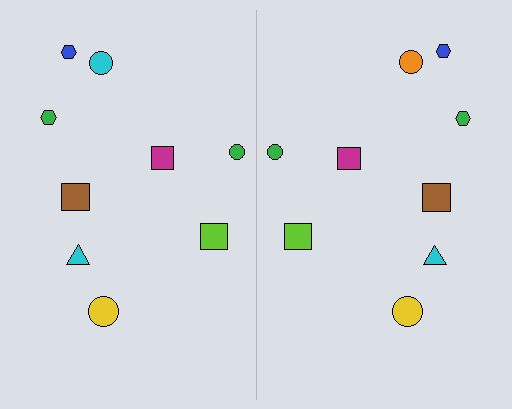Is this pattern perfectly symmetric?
No, the pattern is not perfectly symmetric. The orange circle on the right side breaks the symmetry — its mirror counterpart is cyan.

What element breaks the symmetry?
The orange circle on the right side breaks the symmetry — its mirror counterpart is cyan.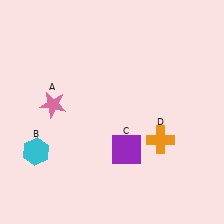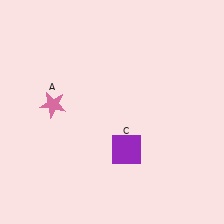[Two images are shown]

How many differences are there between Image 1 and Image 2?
There are 2 differences between the two images.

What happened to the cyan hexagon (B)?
The cyan hexagon (B) was removed in Image 2. It was in the bottom-left area of Image 1.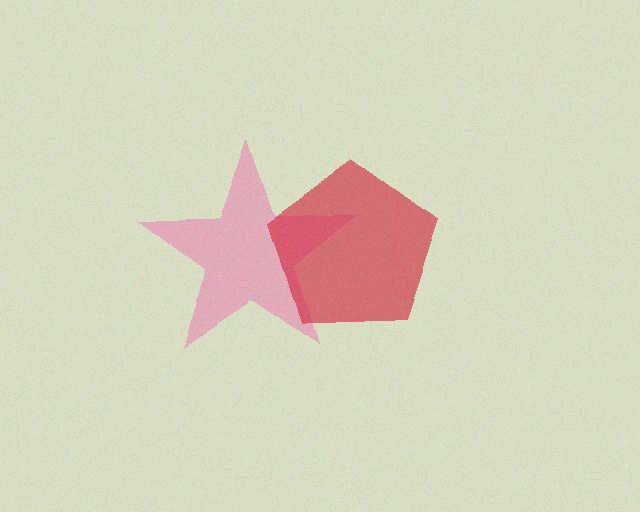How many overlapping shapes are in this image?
There are 2 overlapping shapes in the image.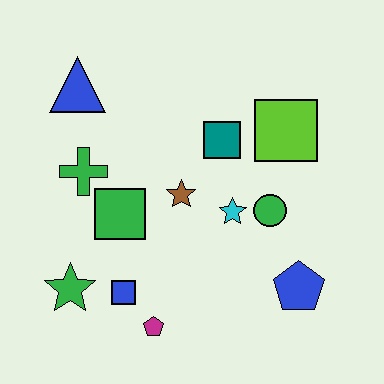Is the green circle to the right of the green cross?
Yes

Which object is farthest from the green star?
The lime square is farthest from the green star.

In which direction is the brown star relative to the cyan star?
The brown star is to the left of the cyan star.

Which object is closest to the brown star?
The cyan star is closest to the brown star.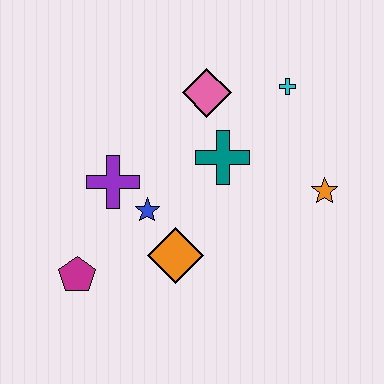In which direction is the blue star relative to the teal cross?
The blue star is to the left of the teal cross.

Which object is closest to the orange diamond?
The blue star is closest to the orange diamond.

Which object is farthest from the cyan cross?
The magenta pentagon is farthest from the cyan cross.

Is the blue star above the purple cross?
No